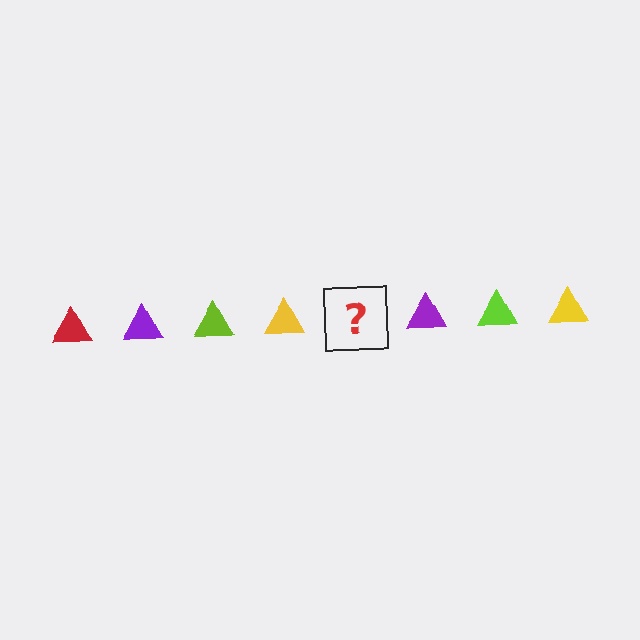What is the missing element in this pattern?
The missing element is a red triangle.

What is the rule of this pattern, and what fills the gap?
The rule is that the pattern cycles through red, purple, lime, yellow triangles. The gap should be filled with a red triangle.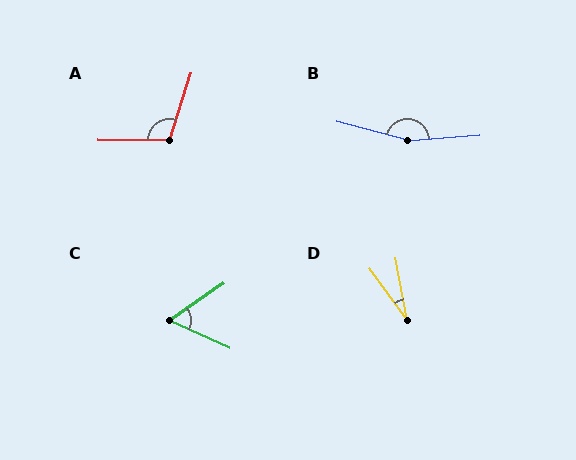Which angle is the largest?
B, at approximately 161 degrees.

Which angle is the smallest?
D, at approximately 25 degrees.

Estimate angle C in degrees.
Approximately 60 degrees.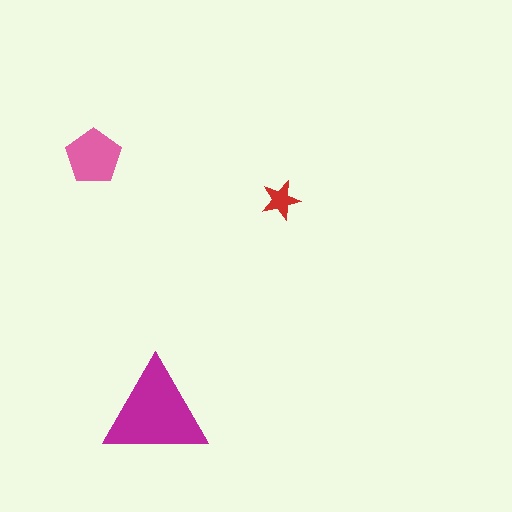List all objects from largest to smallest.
The magenta triangle, the pink pentagon, the red star.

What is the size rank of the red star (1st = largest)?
3rd.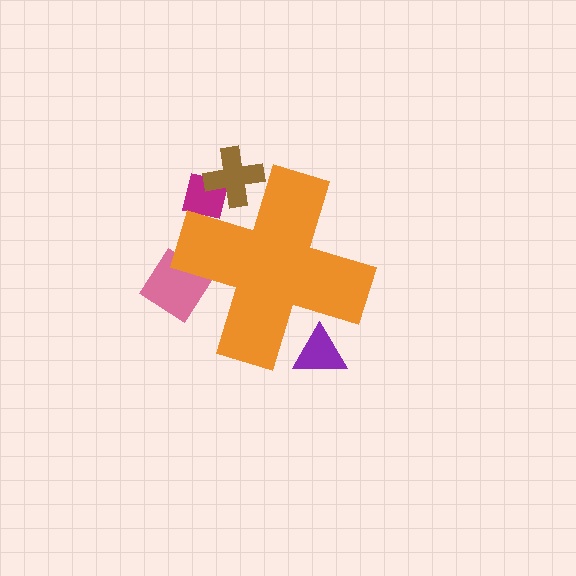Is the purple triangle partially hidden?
Yes, the purple triangle is partially hidden behind the orange cross.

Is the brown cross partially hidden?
Yes, the brown cross is partially hidden behind the orange cross.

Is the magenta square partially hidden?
Yes, the magenta square is partially hidden behind the orange cross.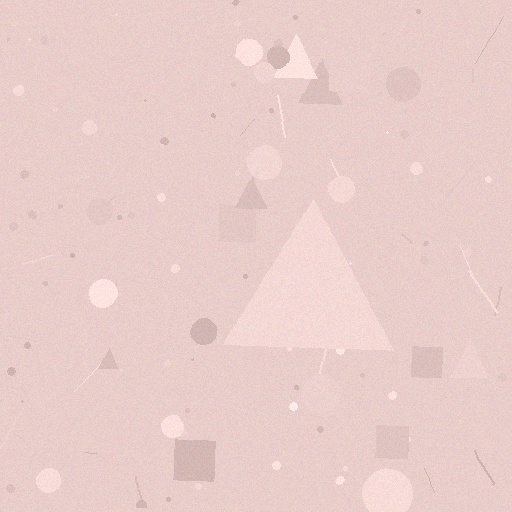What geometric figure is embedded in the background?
A triangle is embedded in the background.